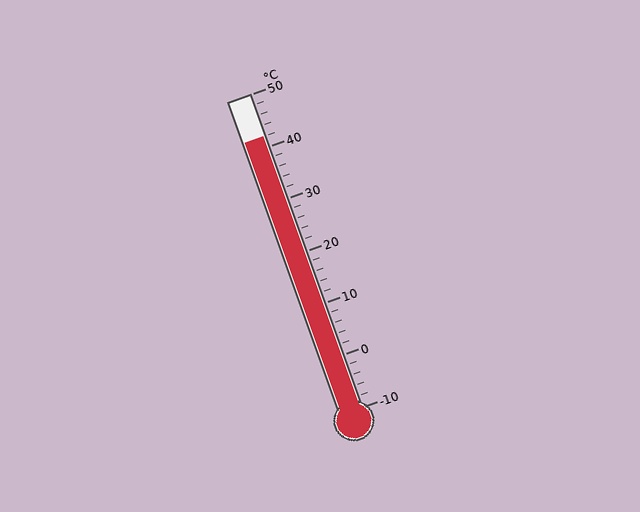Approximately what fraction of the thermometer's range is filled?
The thermometer is filled to approximately 85% of its range.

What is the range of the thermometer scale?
The thermometer scale ranges from -10°C to 50°C.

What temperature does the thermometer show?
The thermometer shows approximately 42°C.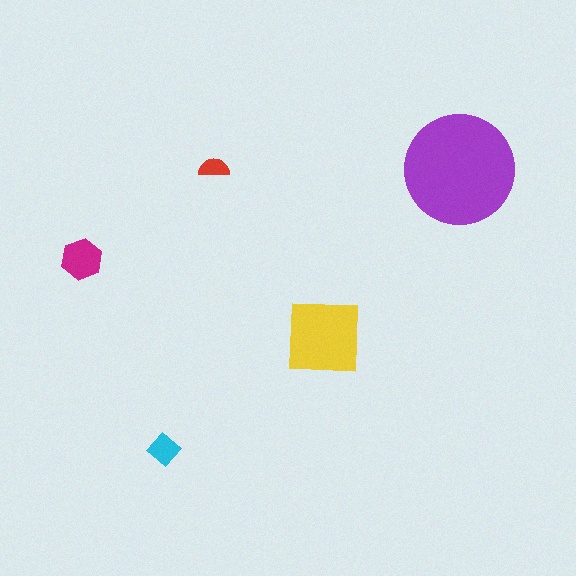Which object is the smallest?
The red semicircle.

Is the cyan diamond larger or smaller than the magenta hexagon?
Smaller.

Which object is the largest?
The purple circle.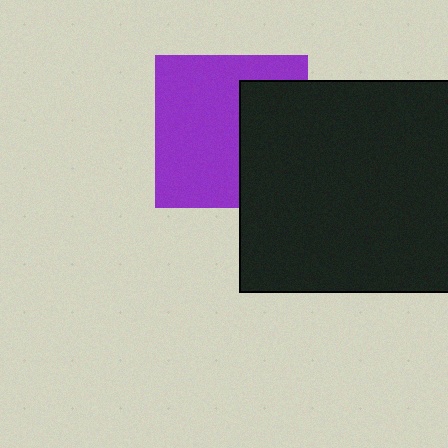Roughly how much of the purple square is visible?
About half of it is visible (roughly 62%).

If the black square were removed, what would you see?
You would see the complete purple square.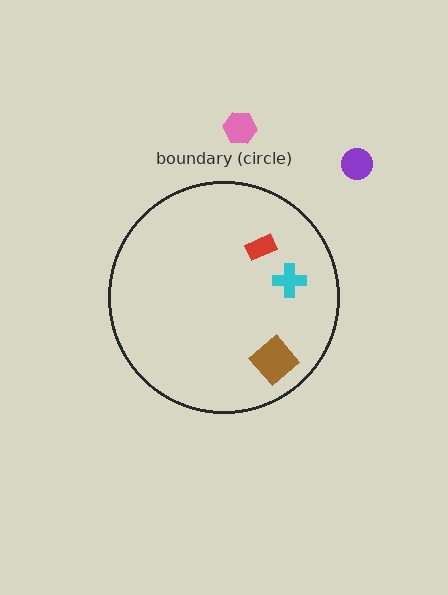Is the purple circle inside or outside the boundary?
Outside.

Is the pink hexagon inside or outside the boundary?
Outside.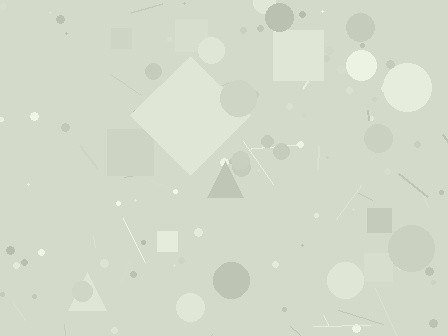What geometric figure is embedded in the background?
A diamond is embedded in the background.